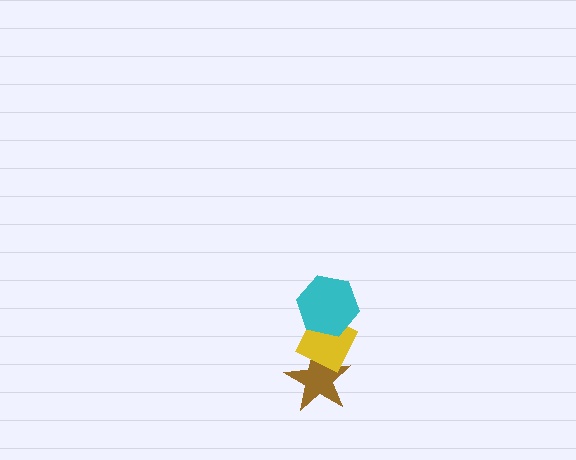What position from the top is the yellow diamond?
The yellow diamond is 2nd from the top.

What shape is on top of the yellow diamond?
The cyan hexagon is on top of the yellow diamond.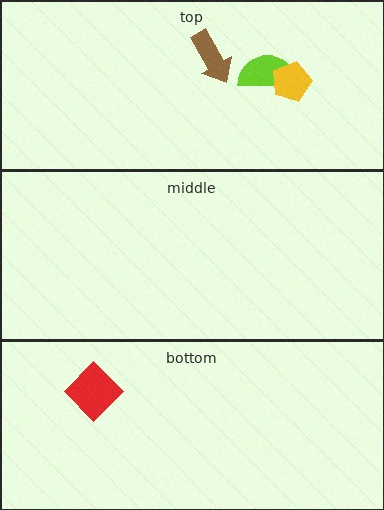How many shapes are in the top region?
3.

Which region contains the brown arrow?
The top region.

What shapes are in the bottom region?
The red diamond.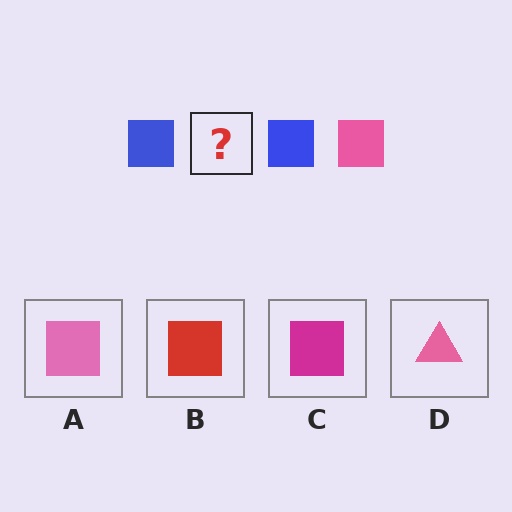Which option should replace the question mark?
Option A.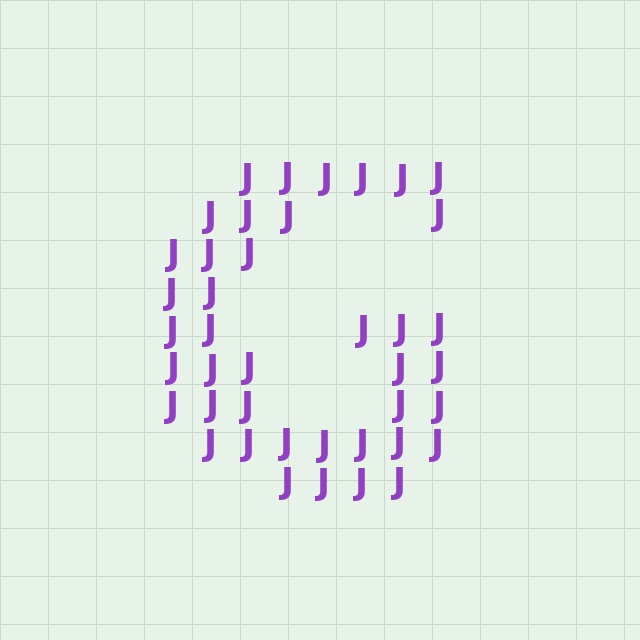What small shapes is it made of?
It is made of small letter J's.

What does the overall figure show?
The overall figure shows the letter G.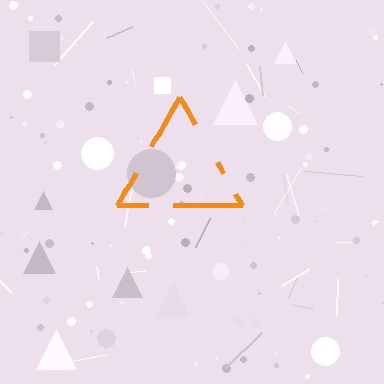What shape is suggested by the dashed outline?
The dashed outline suggests a triangle.